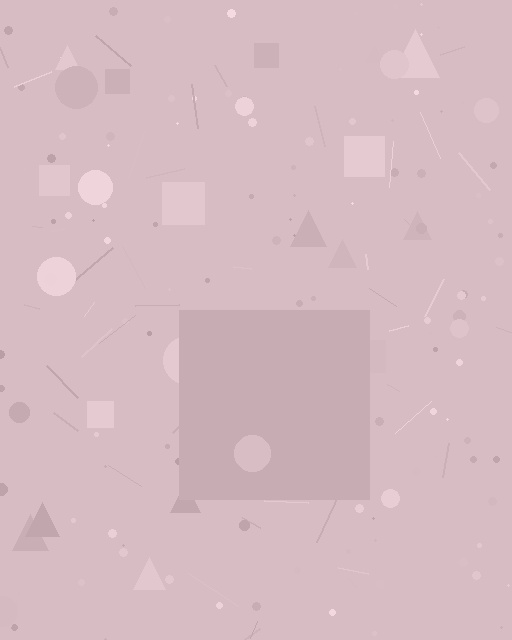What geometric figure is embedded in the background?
A square is embedded in the background.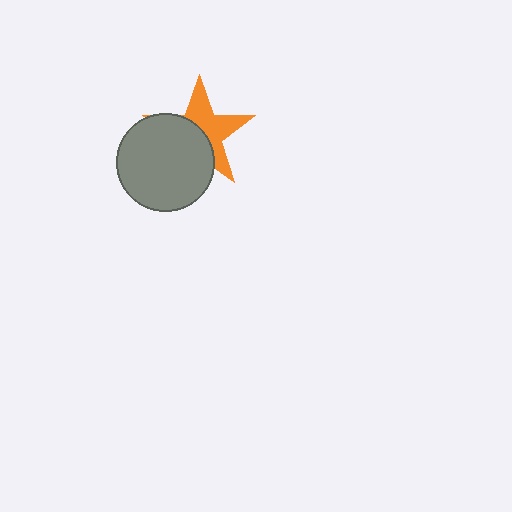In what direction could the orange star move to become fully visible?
The orange star could move toward the upper-right. That would shift it out from behind the gray circle entirely.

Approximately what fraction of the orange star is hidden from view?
Roughly 51% of the orange star is hidden behind the gray circle.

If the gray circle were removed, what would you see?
You would see the complete orange star.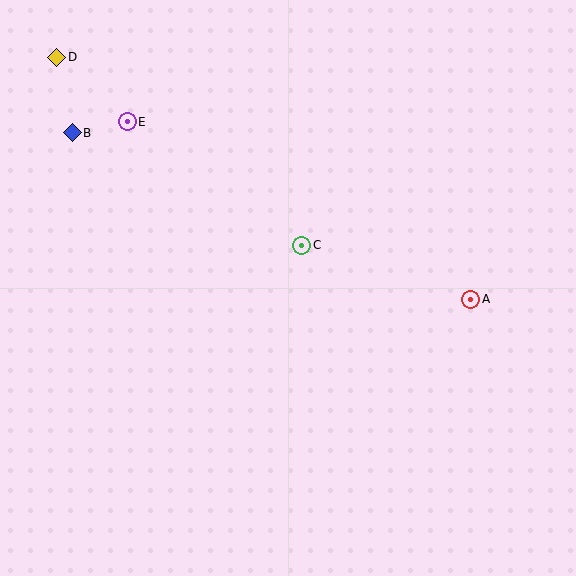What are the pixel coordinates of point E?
Point E is at (127, 122).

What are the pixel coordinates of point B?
Point B is at (72, 133).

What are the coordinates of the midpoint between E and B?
The midpoint between E and B is at (100, 127).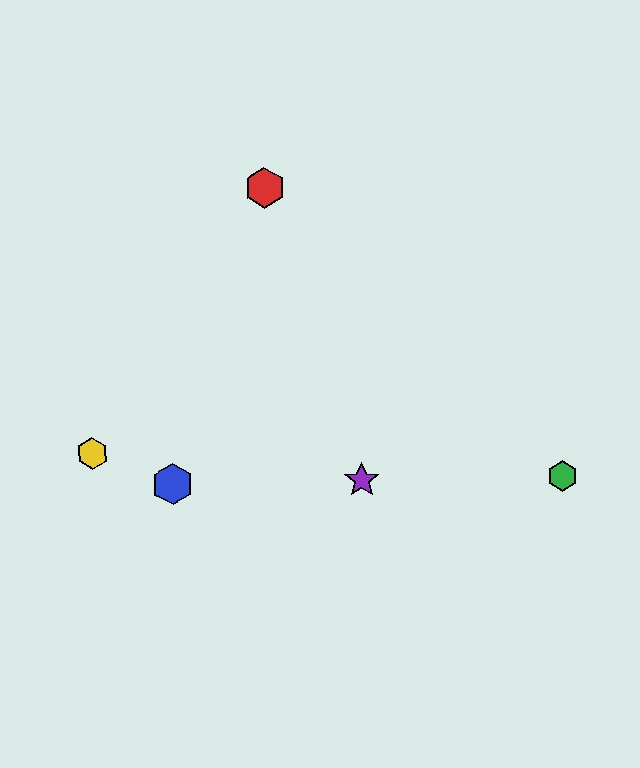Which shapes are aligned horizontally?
The blue hexagon, the green hexagon, the purple star are aligned horizontally.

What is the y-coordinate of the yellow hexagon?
The yellow hexagon is at y≈454.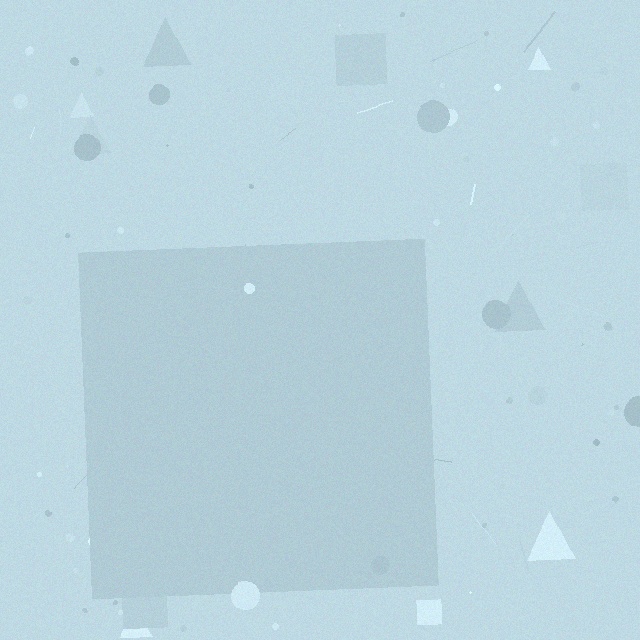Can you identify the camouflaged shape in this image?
The camouflaged shape is a square.